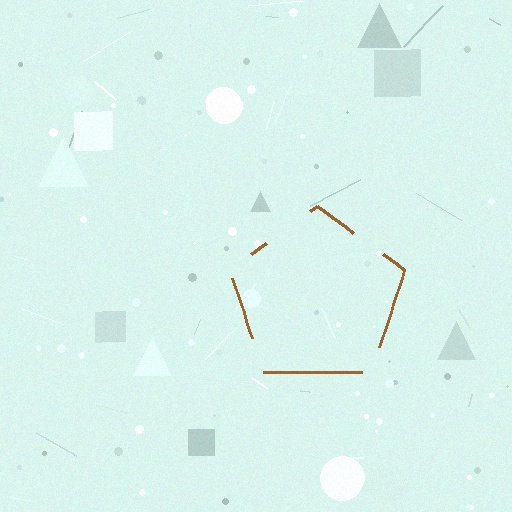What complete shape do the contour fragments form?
The contour fragments form a pentagon.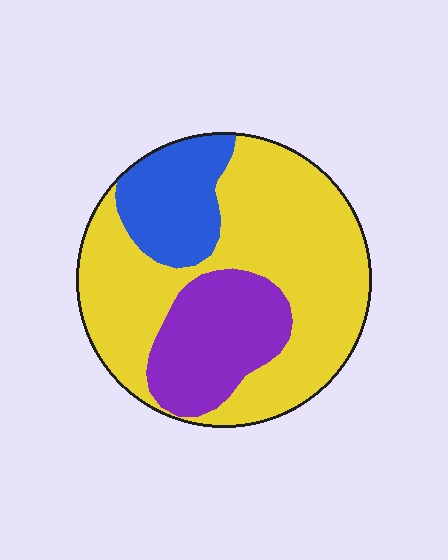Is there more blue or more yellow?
Yellow.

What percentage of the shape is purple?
Purple covers 22% of the shape.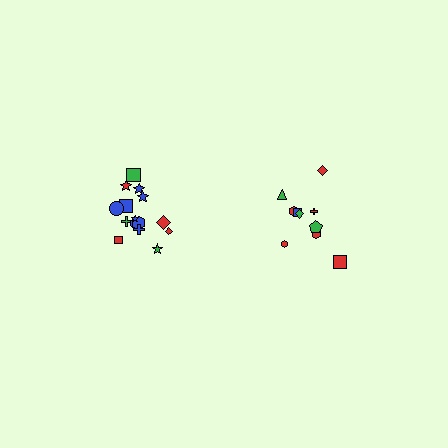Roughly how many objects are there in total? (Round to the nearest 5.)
Roughly 25 objects in total.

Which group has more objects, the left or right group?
The left group.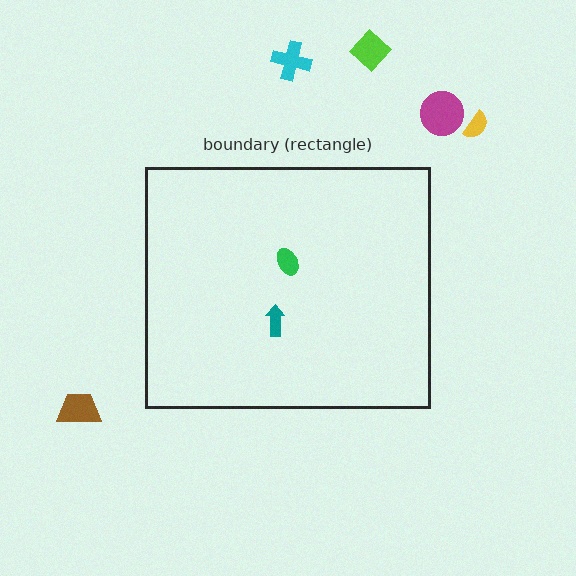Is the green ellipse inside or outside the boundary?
Inside.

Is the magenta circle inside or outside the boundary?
Outside.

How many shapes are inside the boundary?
2 inside, 5 outside.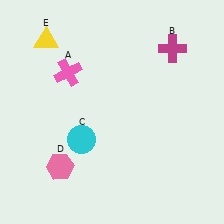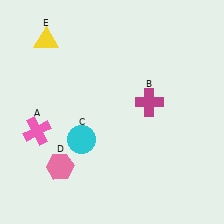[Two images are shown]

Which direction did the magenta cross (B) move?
The magenta cross (B) moved down.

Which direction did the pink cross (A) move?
The pink cross (A) moved down.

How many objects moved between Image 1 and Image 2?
2 objects moved between the two images.